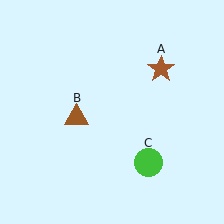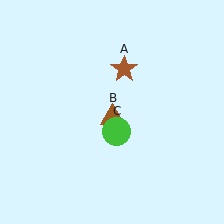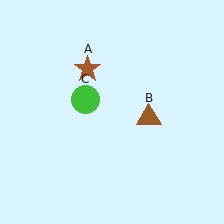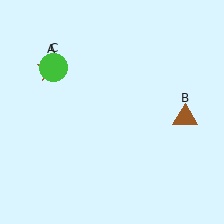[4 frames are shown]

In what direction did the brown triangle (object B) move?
The brown triangle (object B) moved right.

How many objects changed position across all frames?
3 objects changed position: brown star (object A), brown triangle (object B), green circle (object C).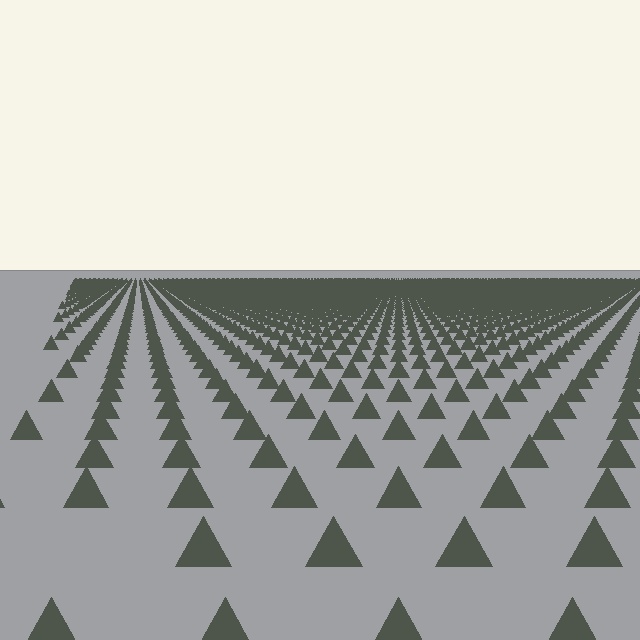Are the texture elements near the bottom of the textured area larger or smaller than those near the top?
Larger. Near the bottom, elements are closer to the viewer and appear at a bigger on-screen size.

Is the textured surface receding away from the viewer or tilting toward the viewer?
The surface is receding away from the viewer. Texture elements get smaller and denser toward the top.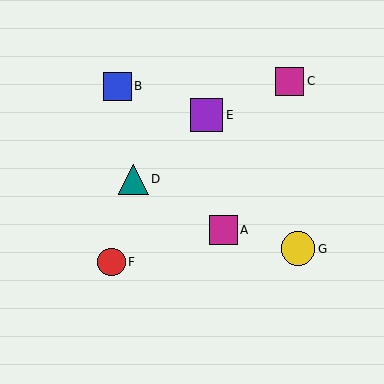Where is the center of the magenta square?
The center of the magenta square is at (290, 81).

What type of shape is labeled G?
Shape G is a yellow circle.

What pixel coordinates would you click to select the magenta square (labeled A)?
Click at (223, 230) to select the magenta square A.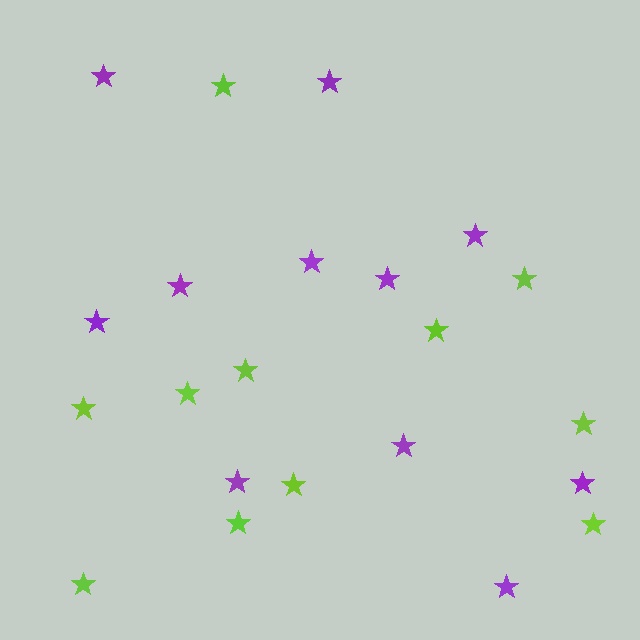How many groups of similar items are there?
There are 2 groups: one group of purple stars (11) and one group of lime stars (11).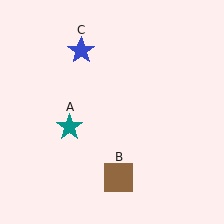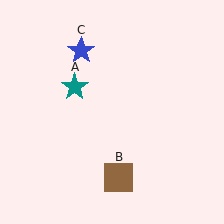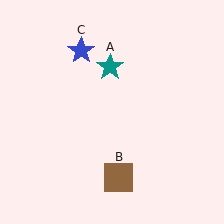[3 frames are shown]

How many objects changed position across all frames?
1 object changed position: teal star (object A).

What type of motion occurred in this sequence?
The teal star (object A) rotated clockwise around the center of the scene.